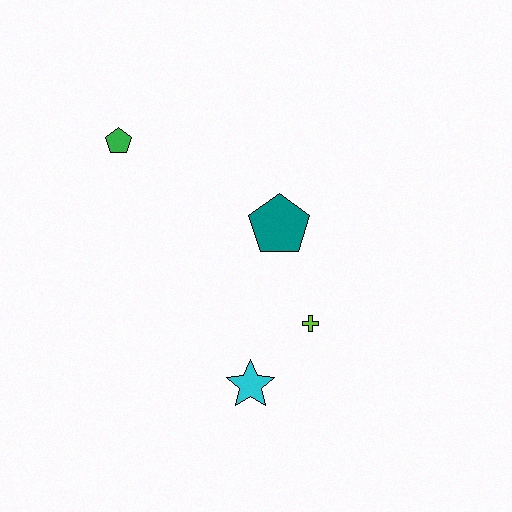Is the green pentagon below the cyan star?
No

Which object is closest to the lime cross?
The cyan star is closest to the lime cross.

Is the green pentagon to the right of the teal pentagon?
No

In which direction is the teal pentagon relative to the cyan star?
The teal pentagon is above the cyan star.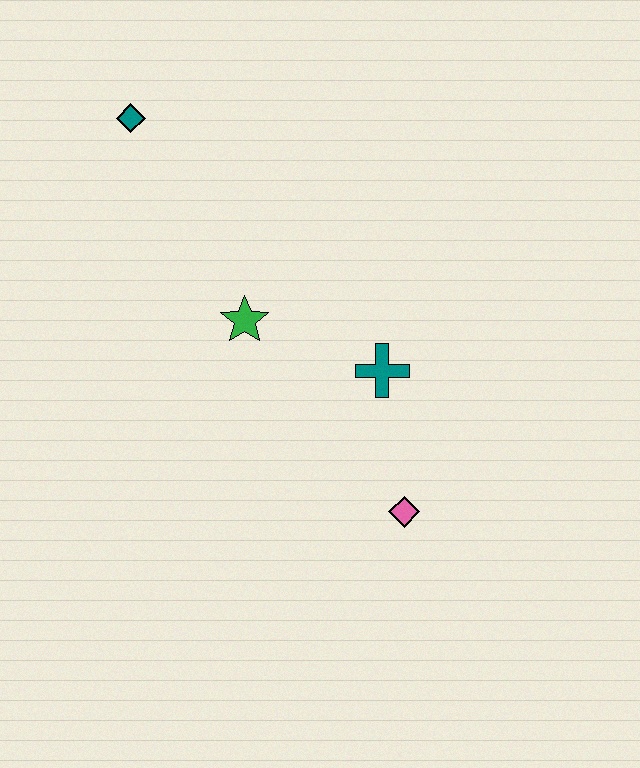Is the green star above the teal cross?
Yes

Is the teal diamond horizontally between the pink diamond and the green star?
No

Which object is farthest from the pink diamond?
The teal diamond is farthest from the pink diamond.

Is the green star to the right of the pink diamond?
No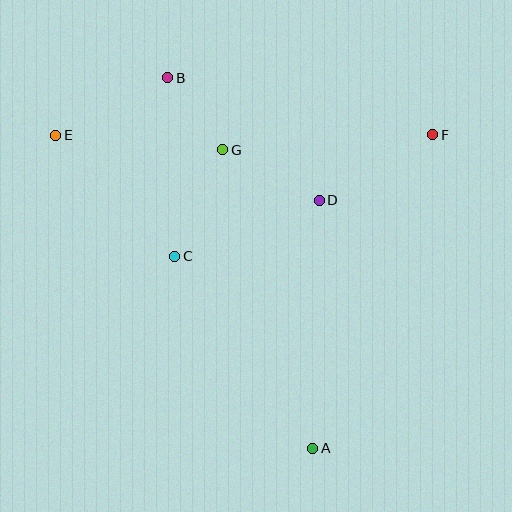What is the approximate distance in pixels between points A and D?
The distance between A and D is approximately 248 pixels.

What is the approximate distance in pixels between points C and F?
The distance between C and F is approximately 285 pixels.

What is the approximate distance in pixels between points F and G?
The distance between F and G is approximately 211 pixels.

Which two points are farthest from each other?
Points A and E are farthest from each other.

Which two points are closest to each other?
Points B and G are closest to each other.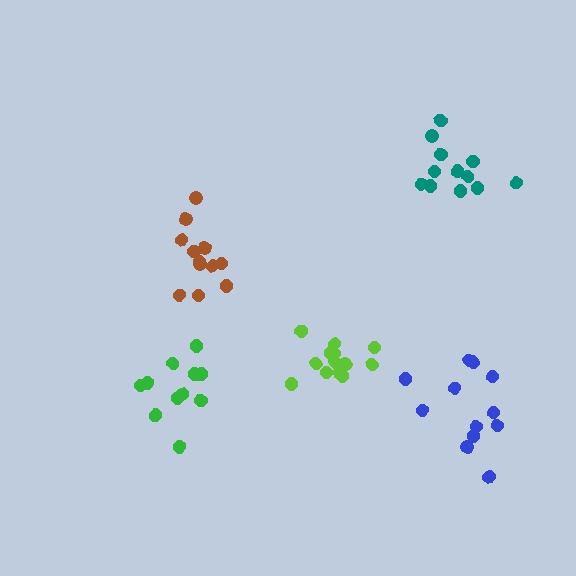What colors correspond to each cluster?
The clusters are colored: brown, lime, green, blue, teal.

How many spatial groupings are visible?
There are 5 spatial groupings.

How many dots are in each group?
Group 1: 12 dots, Group 2: 14 dots, Group 3: 13 dots, Group 4: 12 dots, Group 5: 12 dots (63 total).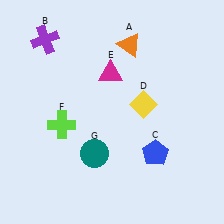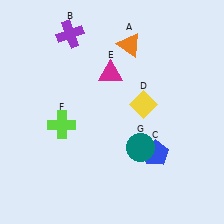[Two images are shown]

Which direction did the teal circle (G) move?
The teal circle (G) moved right.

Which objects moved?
The objects that moved are: the purple cross (B), the teal circle (G).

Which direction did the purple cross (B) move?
The purple cross (B) moved right.